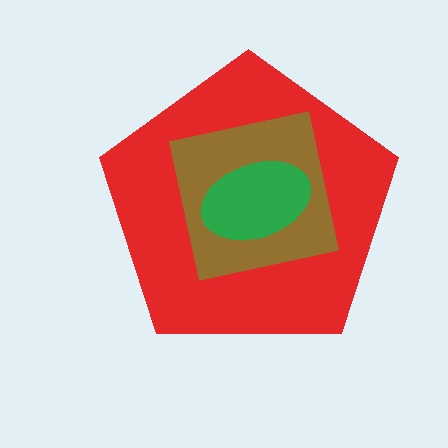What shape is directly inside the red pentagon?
The brown square.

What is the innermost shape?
The green ellipse.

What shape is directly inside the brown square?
The green ellipse.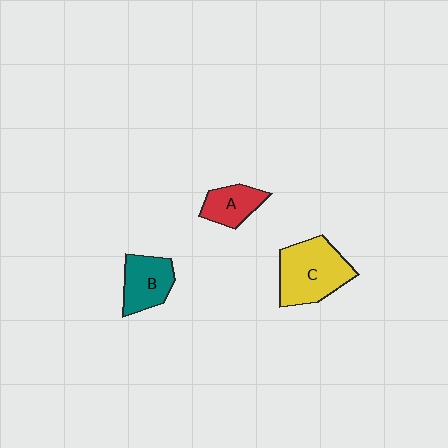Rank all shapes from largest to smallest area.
From largest to smallest: C (yellow), B (teal), A (red).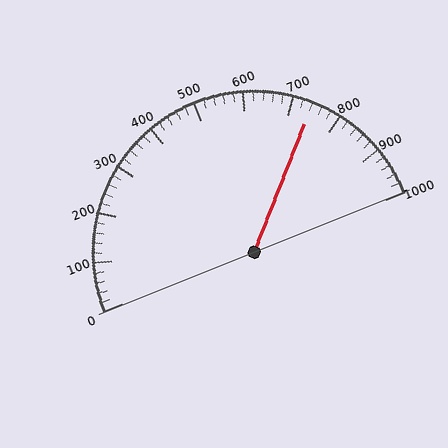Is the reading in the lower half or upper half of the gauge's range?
The reading is in the upper half of the range (0 to 1000).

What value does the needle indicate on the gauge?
The needle indicates approximately 740.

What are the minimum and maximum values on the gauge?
The gauge ranges from 0 to 1000.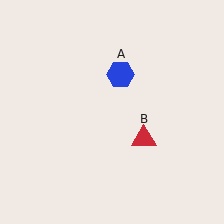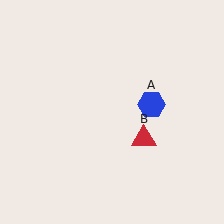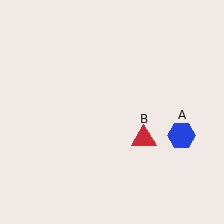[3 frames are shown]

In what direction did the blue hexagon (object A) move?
The blue hexagon (object A) moved down and to the right.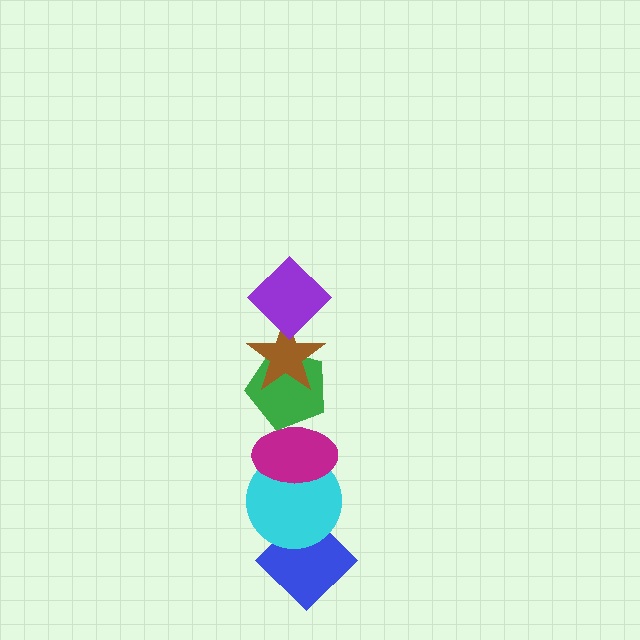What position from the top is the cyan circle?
The cyan circle is 5th from the top.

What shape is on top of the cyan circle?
The magenta ellipse is on top of the cyan circle.